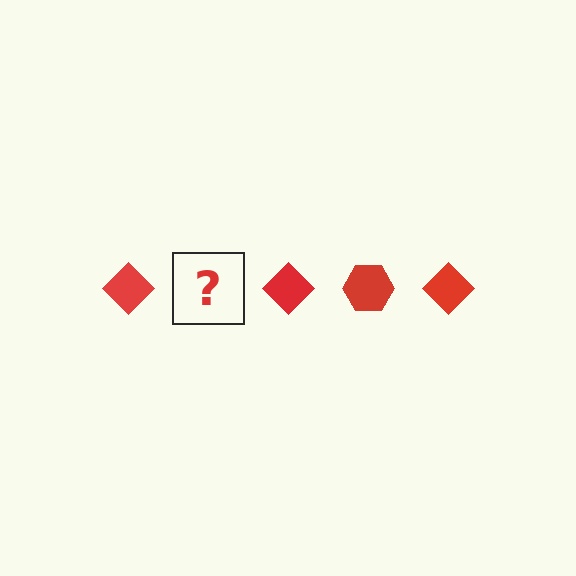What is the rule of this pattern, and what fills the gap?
The rule is that the pattern cycles through diamond, hexagon shapes in red. The gap should be filled with a red hexagon.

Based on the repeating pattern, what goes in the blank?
The blank should be a red hexagon.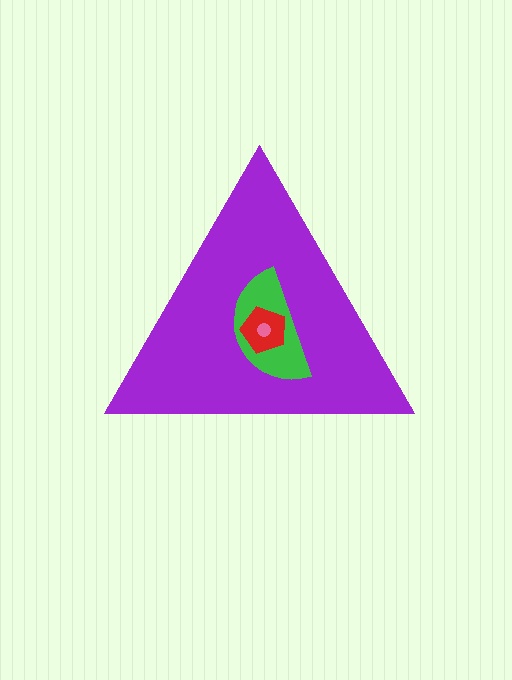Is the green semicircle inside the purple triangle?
Yes.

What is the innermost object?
The pink circle.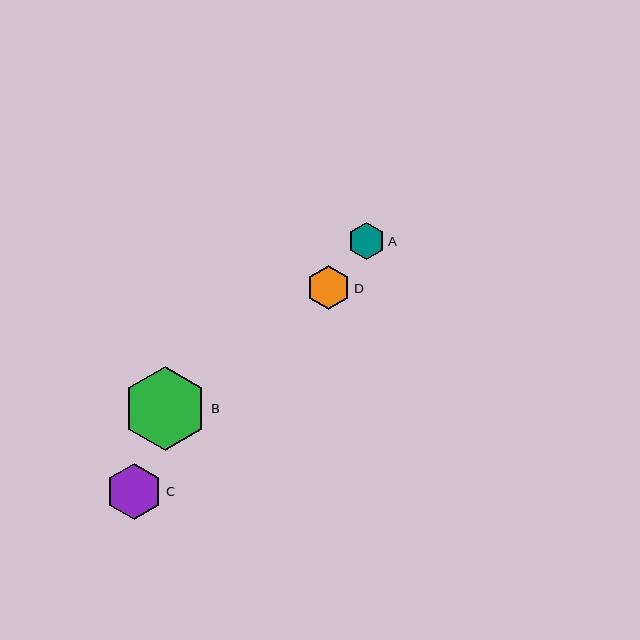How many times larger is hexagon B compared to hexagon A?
Hexagon B is approximately 2.3 times the size of hexagon A.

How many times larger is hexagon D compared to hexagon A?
Hexagon D is approximately 1.2 times the size of hexagon A.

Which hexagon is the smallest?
Hexagon A is the smallest with a size of approximately 37 pixels.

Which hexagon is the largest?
Hexagon B is the largest with a size of approximately 85 pixels.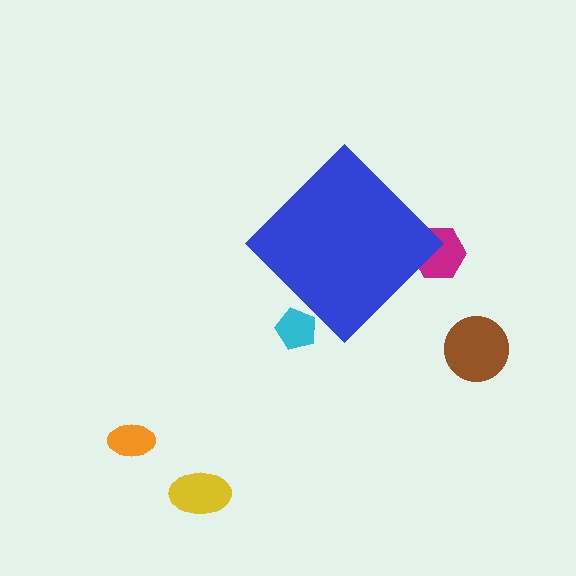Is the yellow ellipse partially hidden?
No, the yellow ellipse is fully visible.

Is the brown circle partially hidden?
No, the brown circle is fully visible.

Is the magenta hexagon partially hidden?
Yes, the magenta hexagon is partially hidden behind the blue diamond.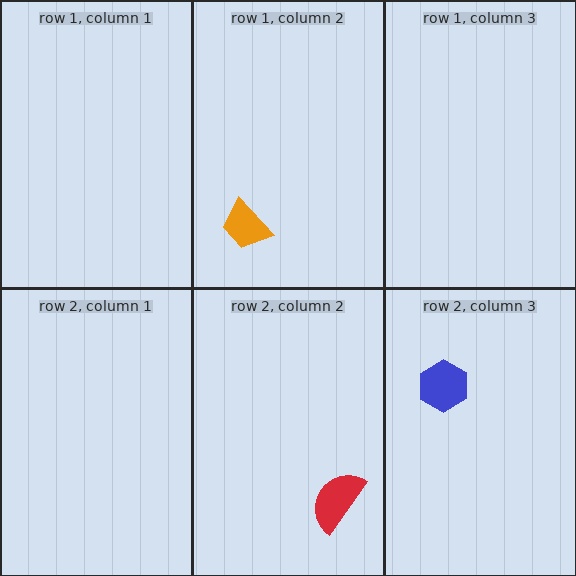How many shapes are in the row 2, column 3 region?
1.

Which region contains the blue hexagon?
The row 2, column 3 region.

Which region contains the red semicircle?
The row 2, column 2 region.